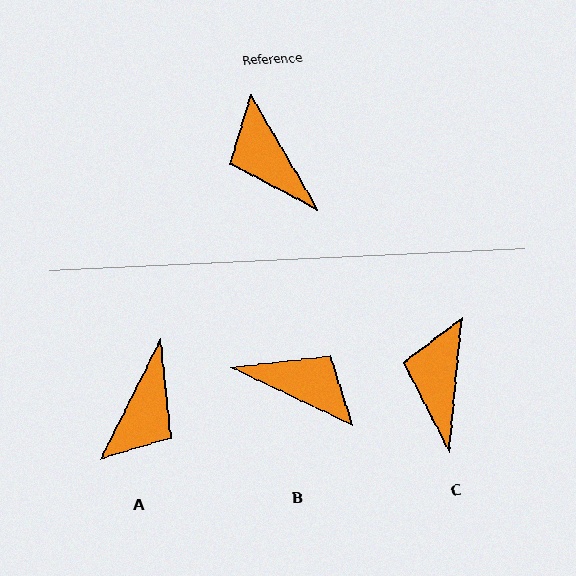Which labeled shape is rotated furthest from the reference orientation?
B, about 145 degrees away.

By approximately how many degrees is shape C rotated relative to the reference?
Approximately 36 degrees clockwise.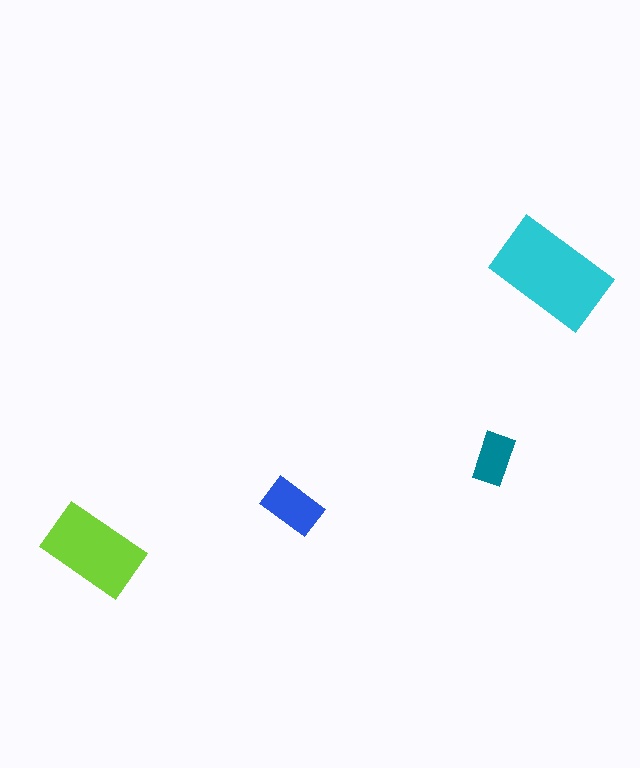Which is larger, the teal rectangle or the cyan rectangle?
The cyan one.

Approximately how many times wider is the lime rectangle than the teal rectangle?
About 2 times wider.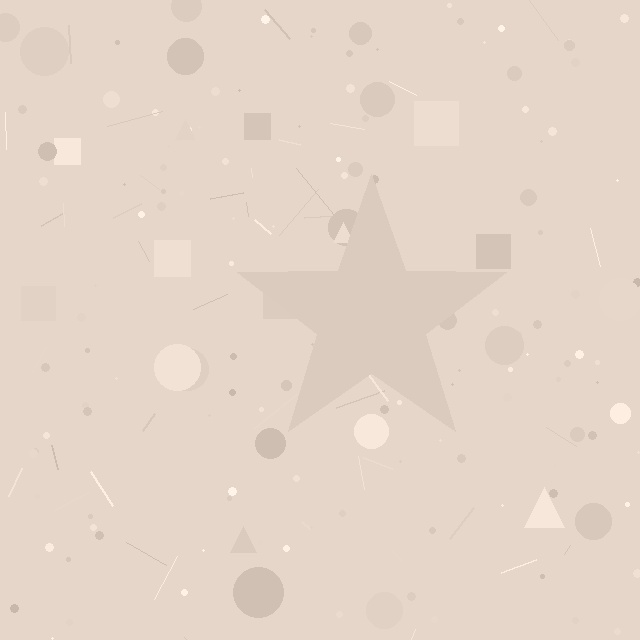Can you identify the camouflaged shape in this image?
The camouflaged shape is a star.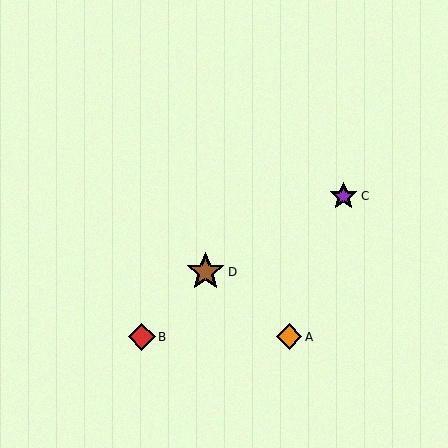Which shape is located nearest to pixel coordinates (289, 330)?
The orange diamond (labeled A) at (289, 337) is nearest to that location.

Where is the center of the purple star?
The center of the purple star is at (344, 196).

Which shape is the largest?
The brown star (labeled D) is the largest.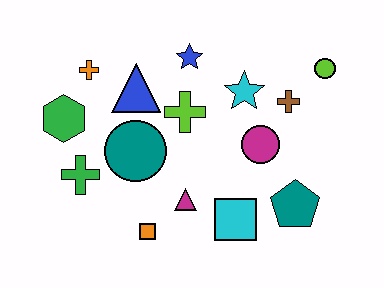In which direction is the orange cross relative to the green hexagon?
The orange cross is above the green hexagon.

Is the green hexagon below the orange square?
No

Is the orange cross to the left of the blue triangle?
Yes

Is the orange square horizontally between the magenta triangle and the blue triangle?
Yes